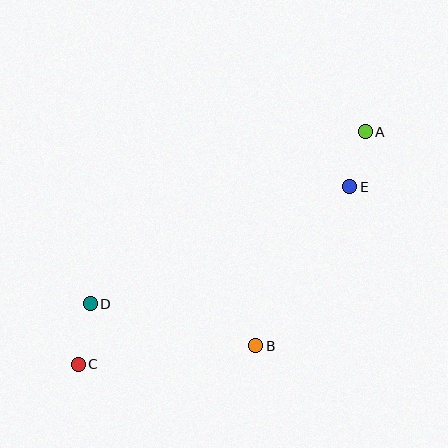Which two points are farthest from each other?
Points A and C are farthest from each other.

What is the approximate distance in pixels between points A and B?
The distance between A and B is approximately 241 pixels.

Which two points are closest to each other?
Points A and E are closest to each other.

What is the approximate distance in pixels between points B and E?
The distance between B and E is approximately 185 pixels.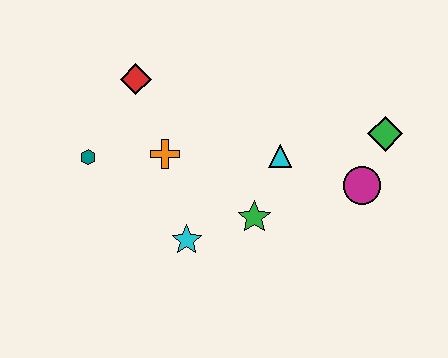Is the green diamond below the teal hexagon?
No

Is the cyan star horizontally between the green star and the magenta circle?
No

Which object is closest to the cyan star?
The green star is closest to the cyan star.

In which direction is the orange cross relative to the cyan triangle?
The orange cross is to the left of the cyan triangle.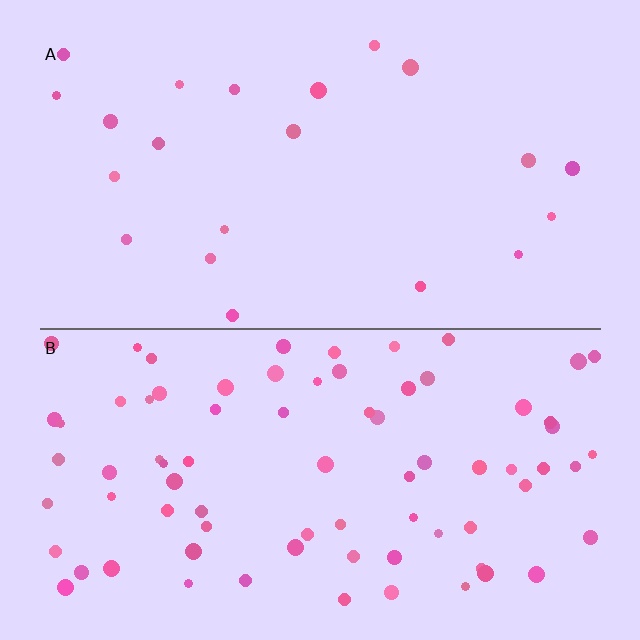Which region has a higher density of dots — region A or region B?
B (the bottom).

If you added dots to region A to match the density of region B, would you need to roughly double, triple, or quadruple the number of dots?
Approximately quadruple.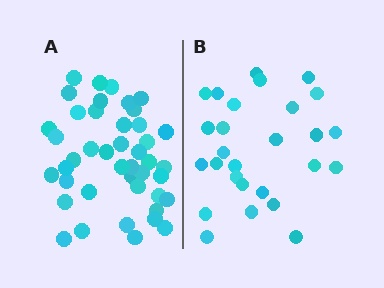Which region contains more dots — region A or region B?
Region A (the left region) has more dots.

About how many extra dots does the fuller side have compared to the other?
Region A has approximately 15 more dots than region B.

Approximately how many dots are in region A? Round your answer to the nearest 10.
About 40 dots. (The exact count is 43, which rounds to 40.)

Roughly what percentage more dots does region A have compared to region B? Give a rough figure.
About 60% more.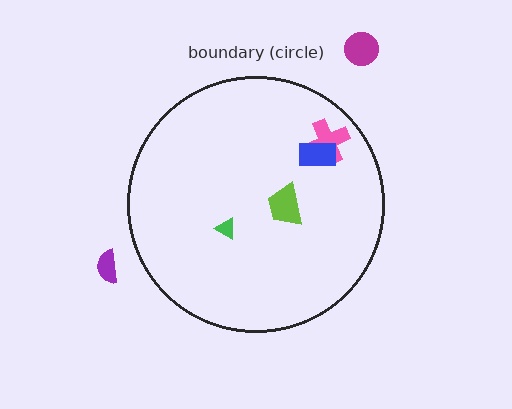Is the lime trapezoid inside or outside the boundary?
Inside.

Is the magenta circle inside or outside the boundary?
Outside.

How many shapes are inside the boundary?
4 inside, 2 outside.